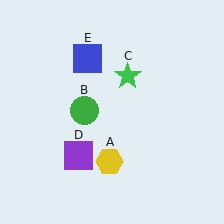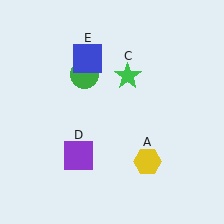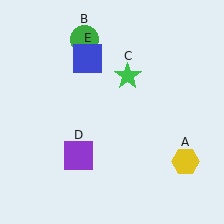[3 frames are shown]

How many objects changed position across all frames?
2 objects changed position: yellow hexagon (object A), green circle (object B).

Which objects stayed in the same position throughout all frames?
Green star (object C) and purple square (object D) and blue square (object E) remained stationary.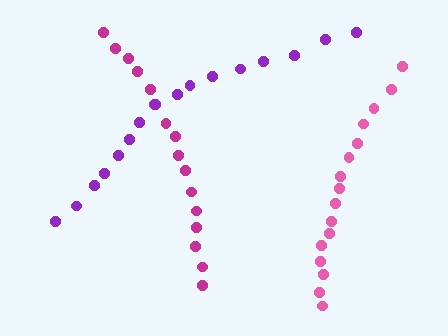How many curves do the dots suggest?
There are 3 distinct paths.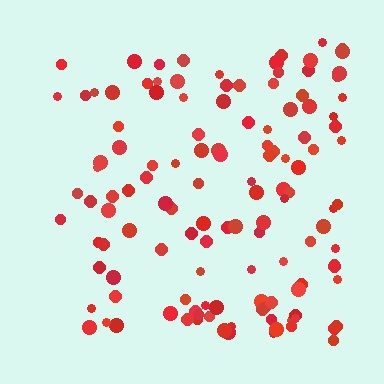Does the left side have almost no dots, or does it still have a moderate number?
Still a moderate number, just noticeably fewer than the right.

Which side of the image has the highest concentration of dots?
The right.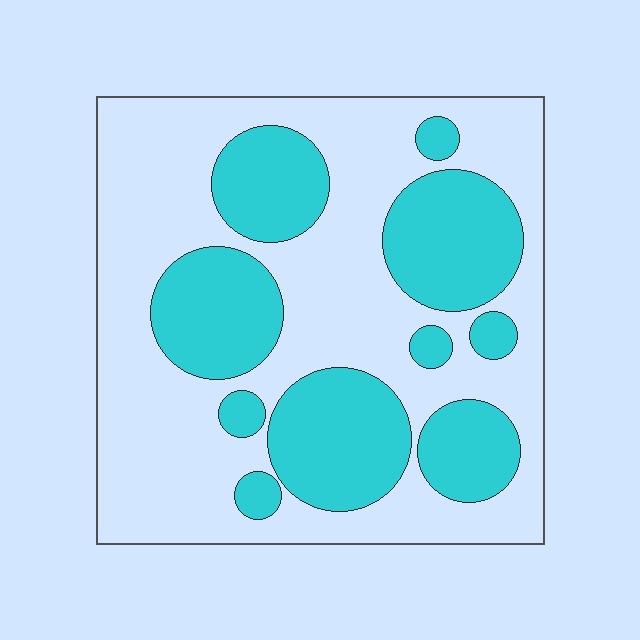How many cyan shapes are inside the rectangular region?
10.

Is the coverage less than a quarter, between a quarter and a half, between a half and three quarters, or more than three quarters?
Between a quarter and a half.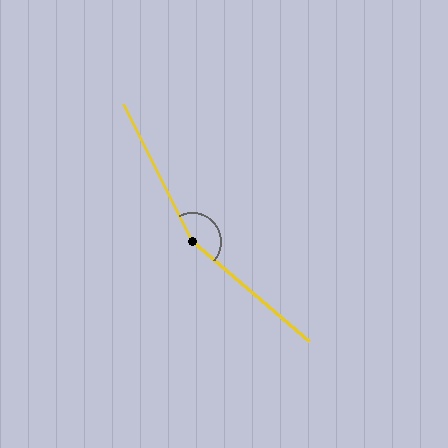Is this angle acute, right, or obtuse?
It is obtuse.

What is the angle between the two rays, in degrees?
Approximately 157 degrees.